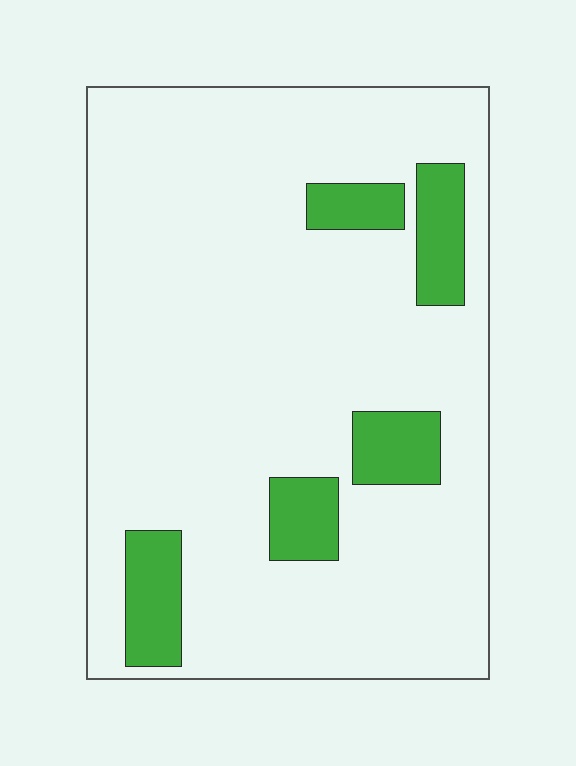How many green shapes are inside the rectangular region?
5.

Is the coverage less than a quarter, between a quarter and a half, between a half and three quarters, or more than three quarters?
Less than a quarter.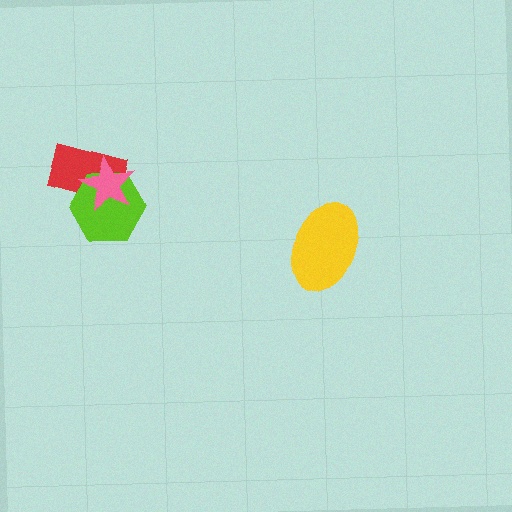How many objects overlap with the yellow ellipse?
0 objects overlap with the yellow ellipse.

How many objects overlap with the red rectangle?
2 objects overlap with the red rectangle.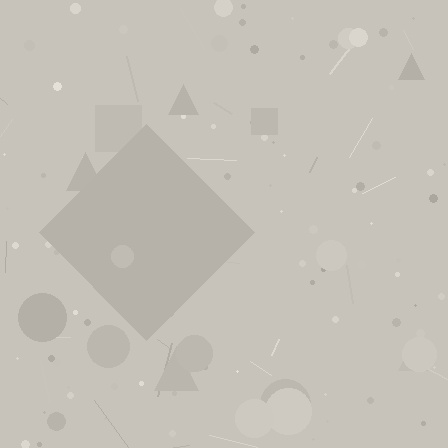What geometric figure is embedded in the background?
A diamond is embedded in the background.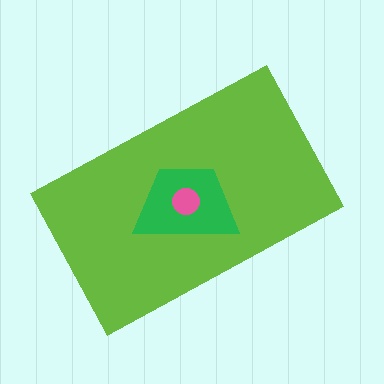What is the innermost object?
The pink circle.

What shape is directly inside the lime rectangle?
The green trapezoid.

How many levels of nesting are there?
3.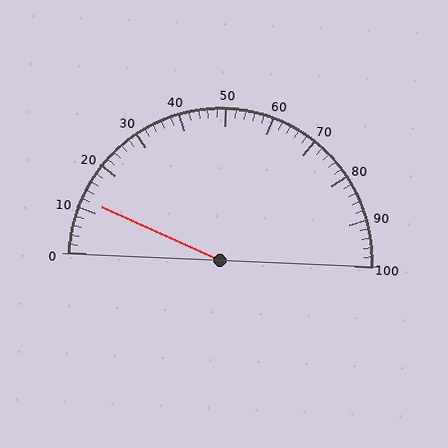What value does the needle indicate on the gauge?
The needle indicates approximately 12.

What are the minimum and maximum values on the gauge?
The gauge ranges from 0 to 100.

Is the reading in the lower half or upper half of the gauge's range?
The reading is in the lower half of the range (0 to 100).